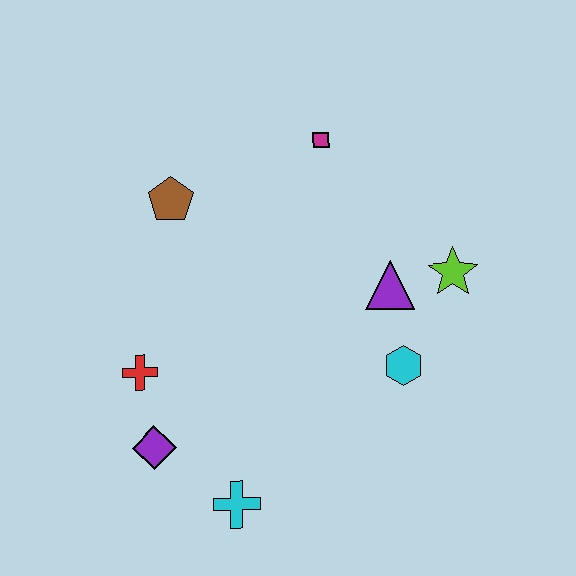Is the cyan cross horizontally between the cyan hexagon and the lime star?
No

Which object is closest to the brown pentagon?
The magenta square is closest to the brown pentagon.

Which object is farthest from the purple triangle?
The purple diamond is farthest from the purple triangle.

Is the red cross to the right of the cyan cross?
No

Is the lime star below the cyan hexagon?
No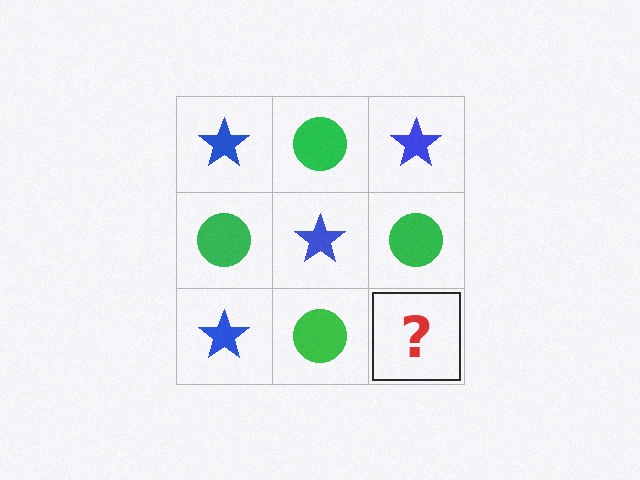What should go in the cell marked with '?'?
The missing cell should contain a blue star.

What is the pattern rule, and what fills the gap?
The rule is that it alternates blue star and green circle in a checkerboard pattern. The gap should be filled with a blue star.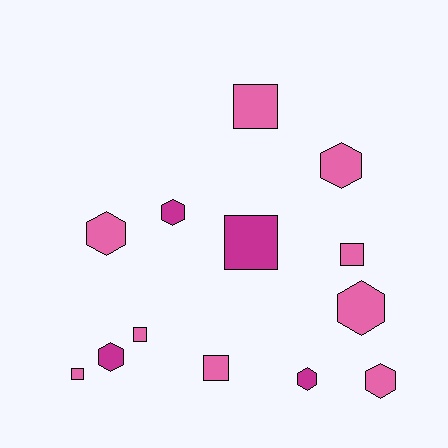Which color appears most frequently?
Pink, with 9 objects.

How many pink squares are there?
There are 5 pink squares.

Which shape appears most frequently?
Hexagon, with 7 objects.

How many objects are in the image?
There are 13 objects.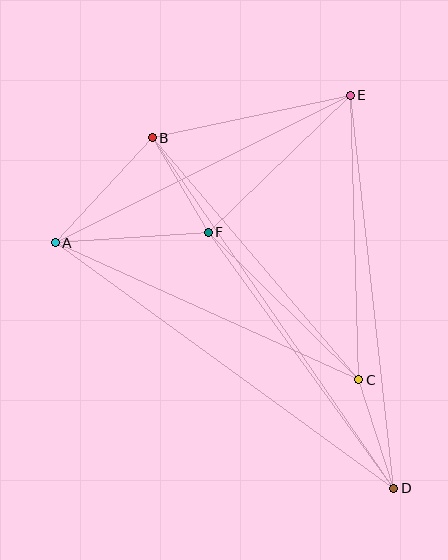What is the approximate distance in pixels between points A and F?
The distance between A and F is approximately 153 pixels.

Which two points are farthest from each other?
Points B and D are farthest from each other.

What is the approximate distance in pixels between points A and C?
The distance between A and C is approximately 333 pixels.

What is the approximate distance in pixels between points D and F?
The distance between D and F is approximately 316 pixels.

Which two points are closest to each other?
Points B and F are closest to each other.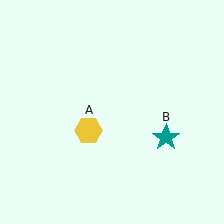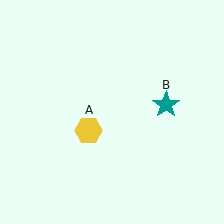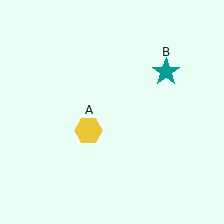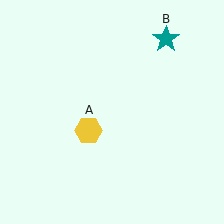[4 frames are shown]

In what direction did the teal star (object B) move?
The teal star (object B) moved up.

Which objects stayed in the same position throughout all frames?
Yellow hexagon (object A) remained stationary.